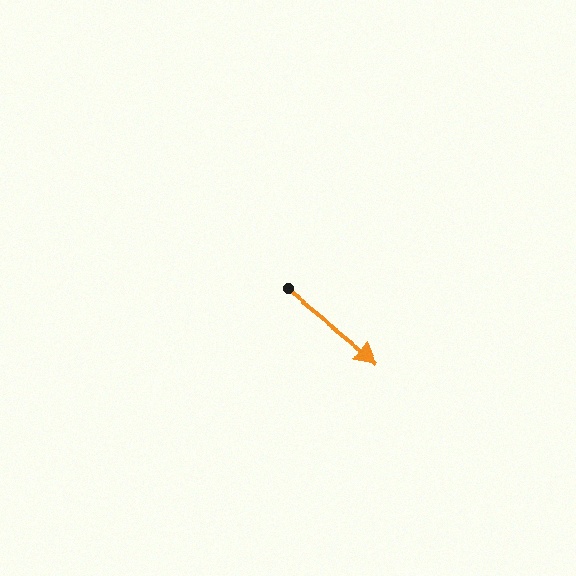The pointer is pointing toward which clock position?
Roughly 4 o'clock.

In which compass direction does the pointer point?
Southeast.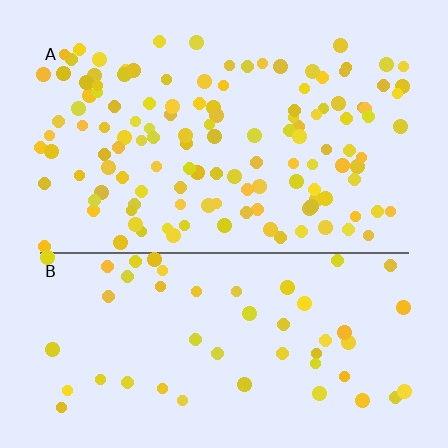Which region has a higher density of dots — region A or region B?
A (the top).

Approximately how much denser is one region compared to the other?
Approximately 2.5× — region A over region B.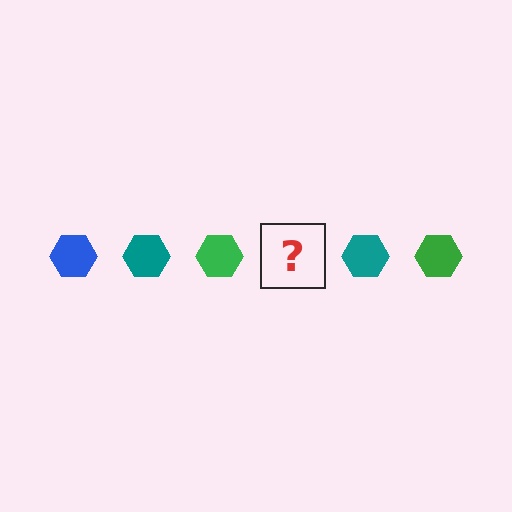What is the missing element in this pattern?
The missing element is a blue hexagon.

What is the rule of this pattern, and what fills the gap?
The rule is that the pattern cycles through blue, teal, green hexagons. The gap should be filled with a blue hexagon.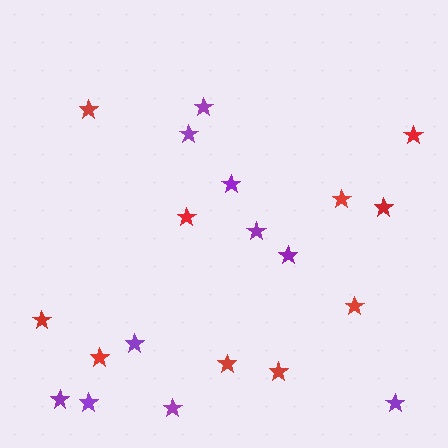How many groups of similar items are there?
There are 2 groups: one group of red stars (10) and one group of purple stars (10).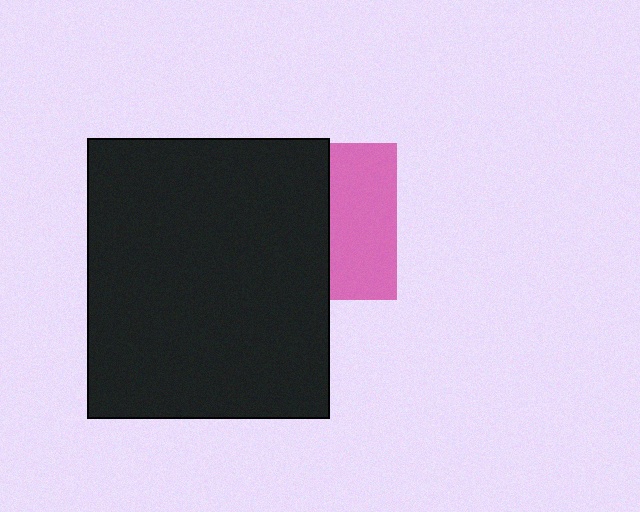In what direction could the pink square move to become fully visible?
The pink square could move right. That would shift it out from behind the black rectangle entirely.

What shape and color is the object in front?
The object in front is a black rectangle.